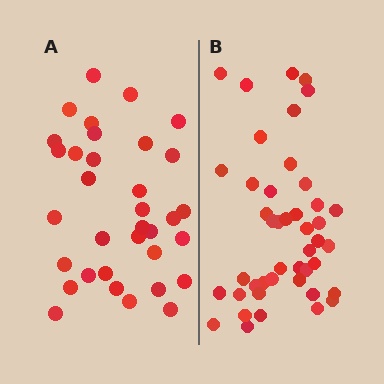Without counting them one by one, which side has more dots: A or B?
Region B (the right region) has more dots.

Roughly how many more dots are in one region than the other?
Region B has roughly 10 or so more dots than region A.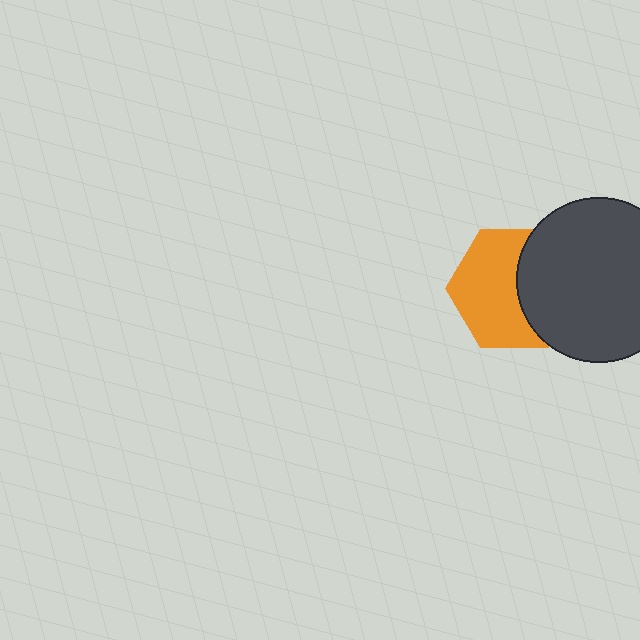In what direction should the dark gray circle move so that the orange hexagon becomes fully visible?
The dark gray circle should move right. That is the shortest direction to clear the overlap and leave the orange hexagon fully visible.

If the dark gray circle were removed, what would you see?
You would see the complete orange hexagon.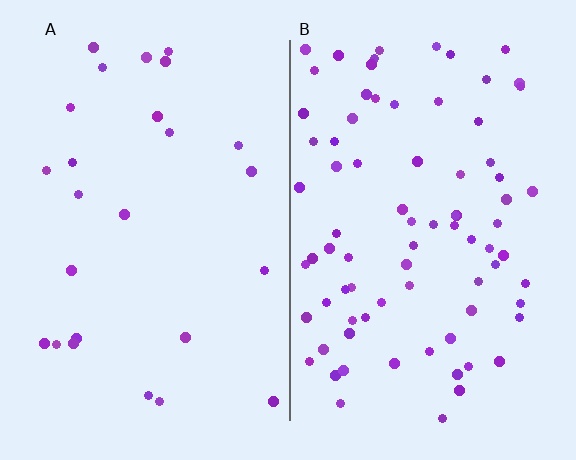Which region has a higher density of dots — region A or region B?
B (the right).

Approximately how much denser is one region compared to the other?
Approximately 3.2× — region B over region A.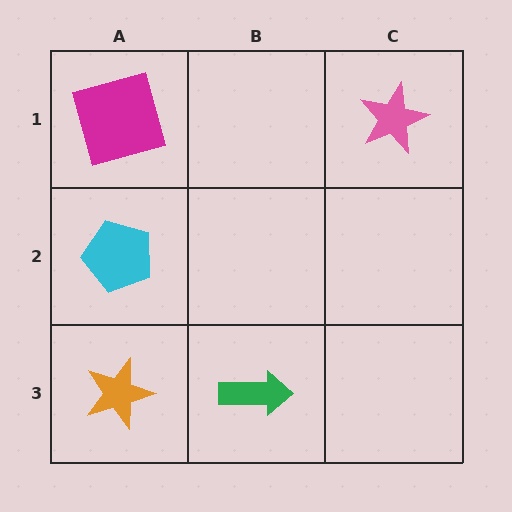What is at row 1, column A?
A magenta square.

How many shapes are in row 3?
2 shapes.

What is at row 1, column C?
A pink star.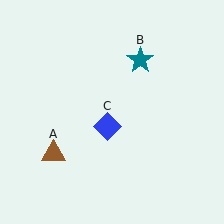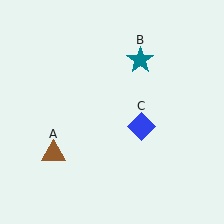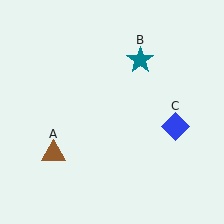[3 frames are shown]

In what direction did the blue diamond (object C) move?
The blue diamond (object C) moved right.